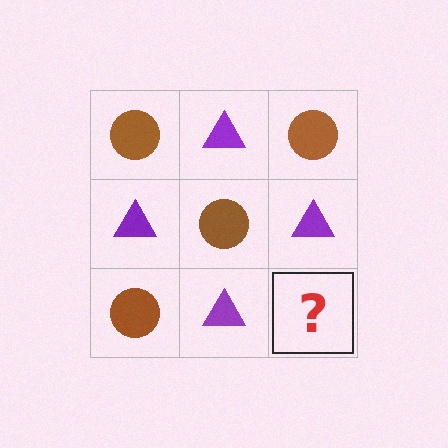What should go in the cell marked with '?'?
The missing cell should contain a brown circle.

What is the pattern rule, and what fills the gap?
The rule is that it alternates brown circle and purple triangle in a checkerboard pattern. The gap should be filled with a brown circle.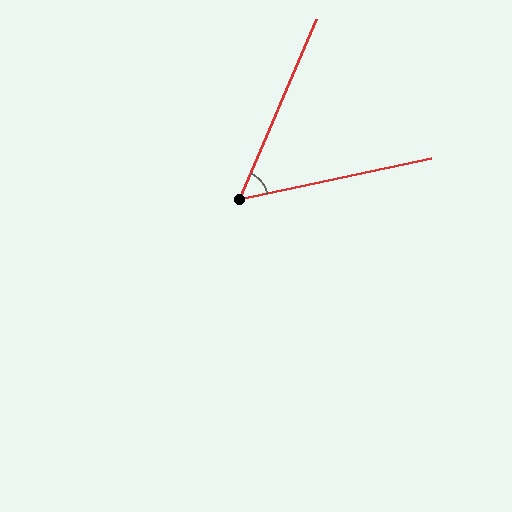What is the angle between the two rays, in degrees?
Approximately 54 degrees.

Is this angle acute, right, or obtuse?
It is acute.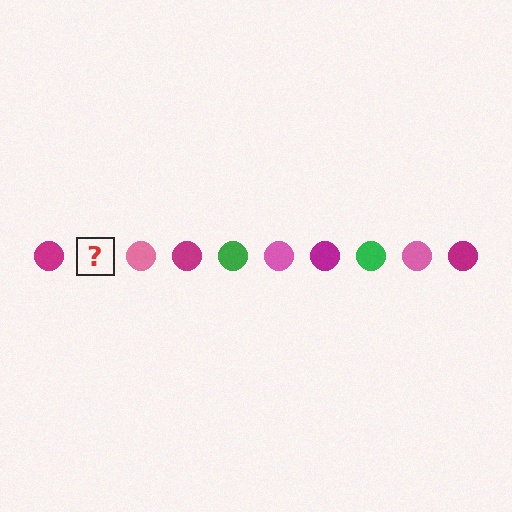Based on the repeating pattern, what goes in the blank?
The blank should be a green circle.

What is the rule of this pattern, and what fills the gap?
The rule is that the pattern cycles through magenta, green, pink circles. The gap should be filled with a green circle.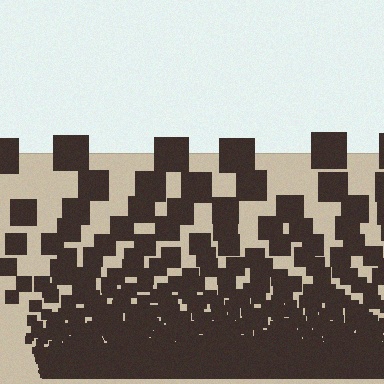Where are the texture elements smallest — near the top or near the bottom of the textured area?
Near the bottom.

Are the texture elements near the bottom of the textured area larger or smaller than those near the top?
Smaller. The gradient is inverted — elements near the bottom are smaller and denser.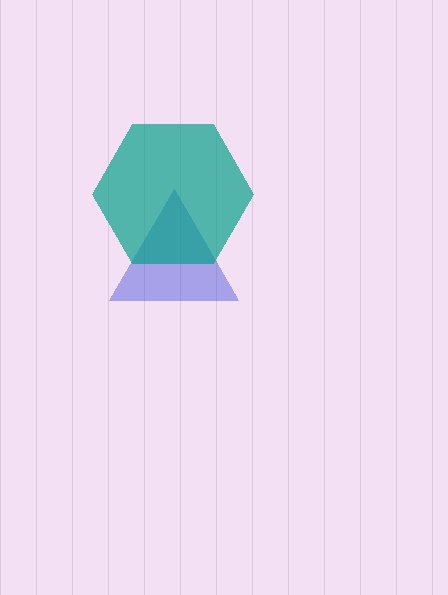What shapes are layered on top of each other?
The layered shapes are: a blue triangle, a teal hexagon.